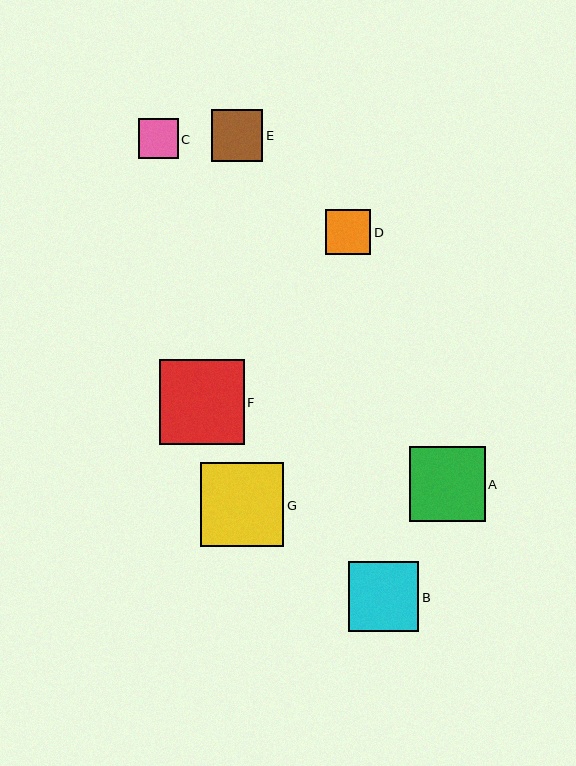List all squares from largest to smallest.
From largest to smallest: F, G, A, B, E, D, C.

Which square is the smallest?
Square C is the smallest with a size of approximately 40 pixels.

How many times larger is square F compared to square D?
Square F is approximately 1.9 times the size of square D.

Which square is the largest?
Square F is the largest with a size of approximately 84 pixels.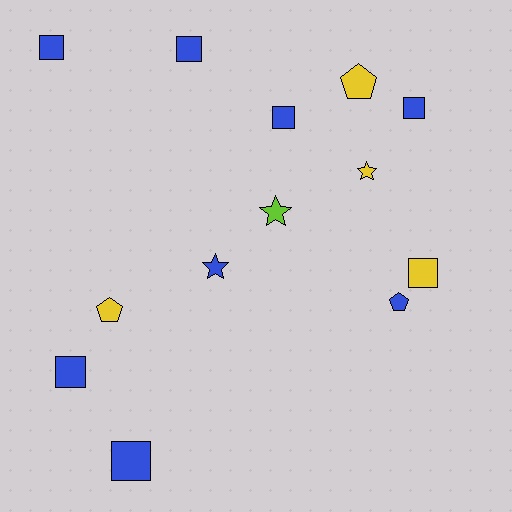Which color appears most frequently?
Blue, with 8 objects.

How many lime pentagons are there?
There are no lime pentagons.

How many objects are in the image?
There are 13 objects.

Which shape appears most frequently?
Square, with 7 objects.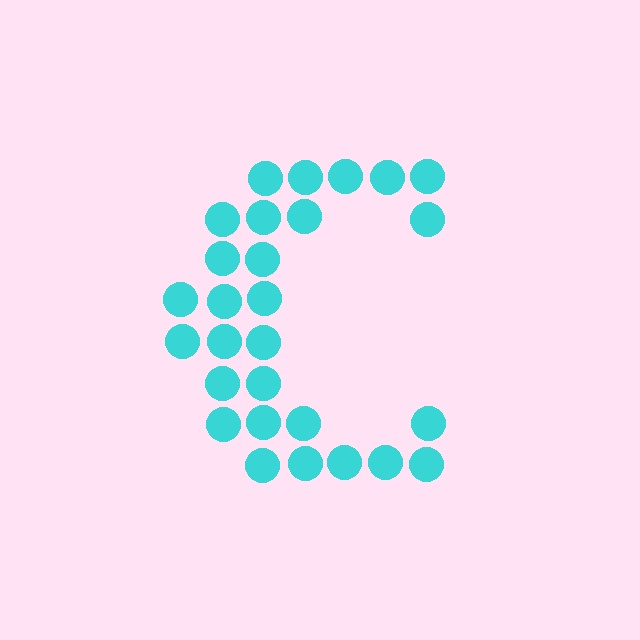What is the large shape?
The large shape is the letter C.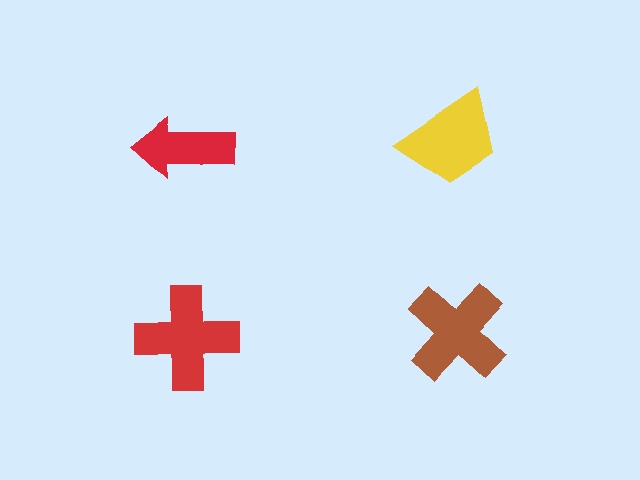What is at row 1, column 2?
A yellow trapezoid.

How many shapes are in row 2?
2 shapes.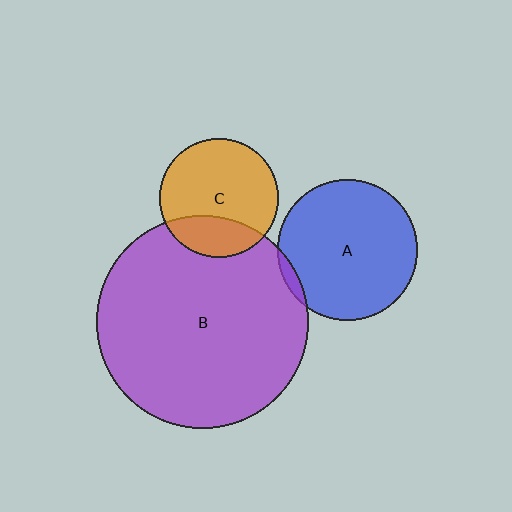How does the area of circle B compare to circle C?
Approximately 3.2 times.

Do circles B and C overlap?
Yes.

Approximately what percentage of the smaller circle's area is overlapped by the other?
Approximately 25%.